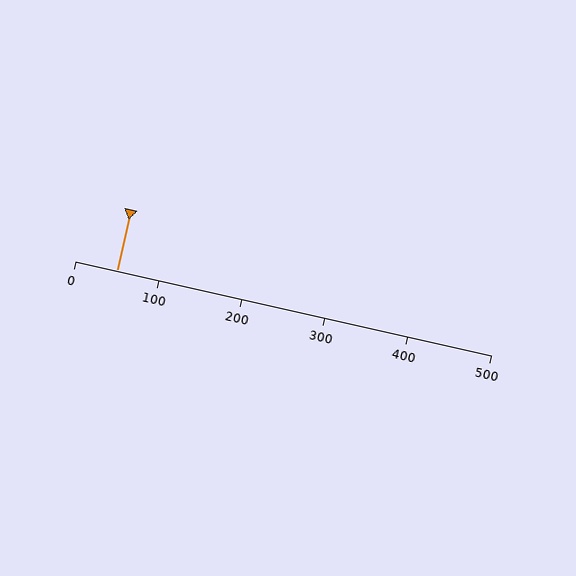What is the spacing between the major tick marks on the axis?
The major ticks are spaced 100 apart.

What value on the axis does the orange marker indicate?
The marker indicates approximately 50.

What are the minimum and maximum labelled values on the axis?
The axis runs from 0 to 500.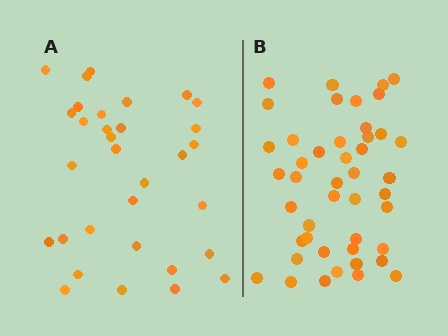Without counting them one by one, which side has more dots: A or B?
Region B (the right region) has more dots.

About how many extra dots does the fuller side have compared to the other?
Region B has approximately 15 more dots than region A.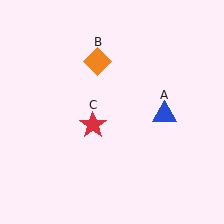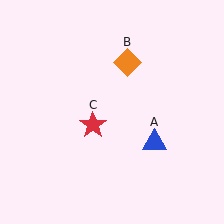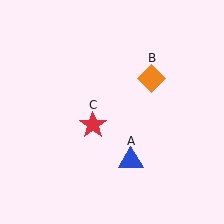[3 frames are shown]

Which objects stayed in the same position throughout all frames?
Red star (object C) remained stationary.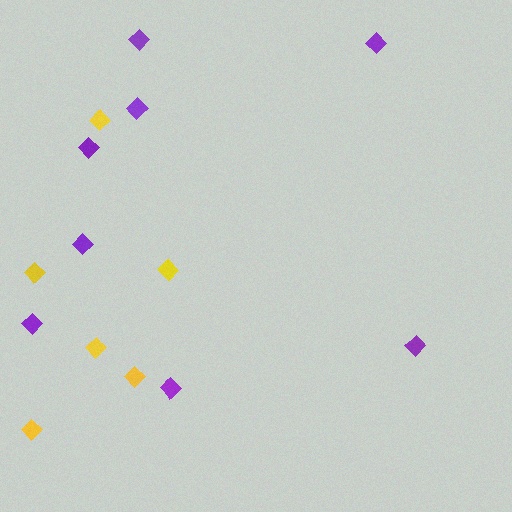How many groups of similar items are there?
There are 2 groups: one group of purple diamonds (8) and one group of yellow diamonds (6).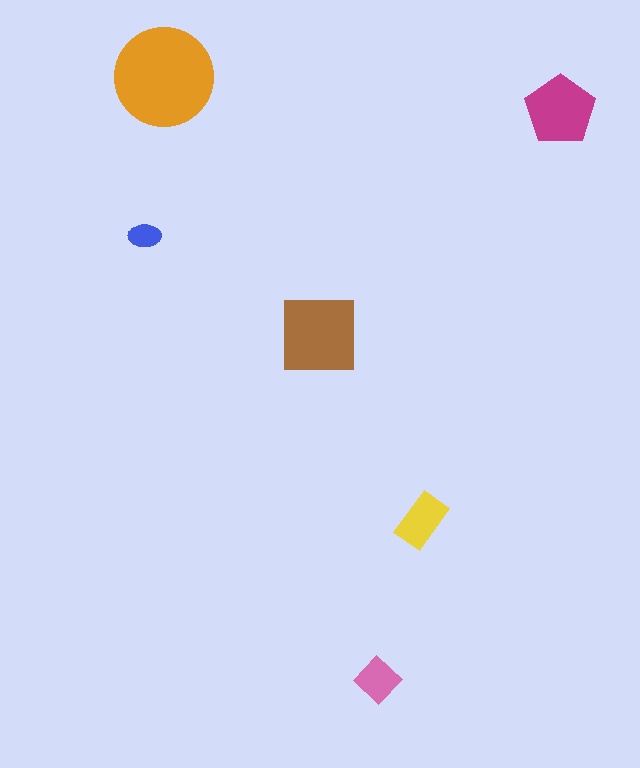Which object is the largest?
The orange circle.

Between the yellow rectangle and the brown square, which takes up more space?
The brown square.